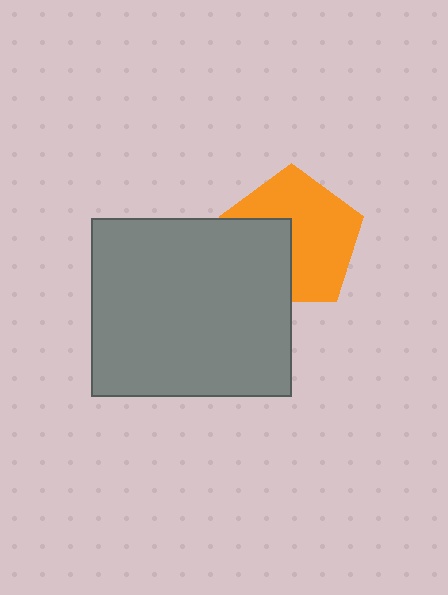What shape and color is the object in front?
The object in front is a gray rectangle.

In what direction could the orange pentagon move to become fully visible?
The orange pentagon could move toward the upper-right. That would shift it out from behind the gray rectangle entirely.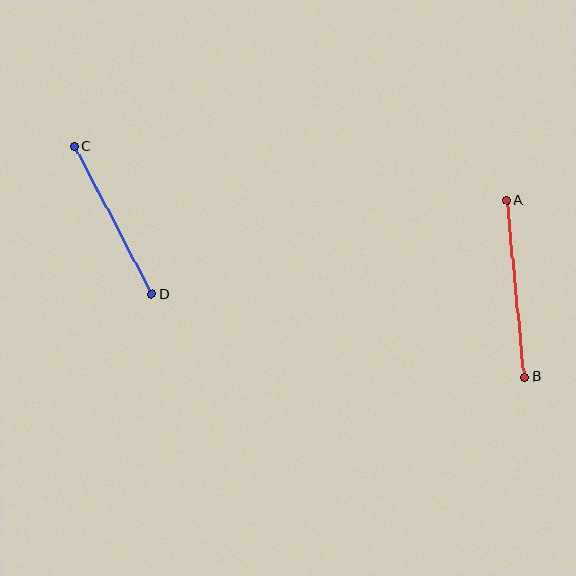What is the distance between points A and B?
The distance is approximately 177 pixels.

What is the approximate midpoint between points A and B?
The midpoint is at approximately (515, 289) pixels.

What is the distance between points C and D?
The distance is approximately 167 pixels.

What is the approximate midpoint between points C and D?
The midpoint is at approximately (113, 220) pixels.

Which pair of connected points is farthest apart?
Points A and B are farthest apart.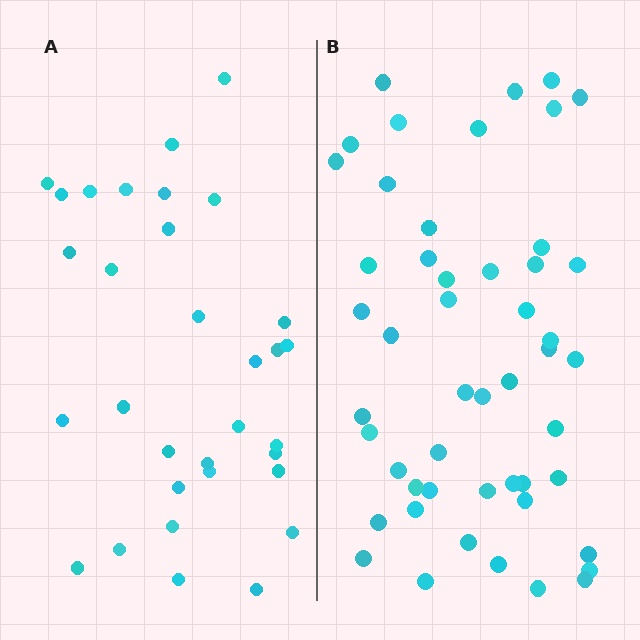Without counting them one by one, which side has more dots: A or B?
Region B (the right region) has more dots.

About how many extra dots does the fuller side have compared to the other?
Region B has approximately 20 more dots than region A.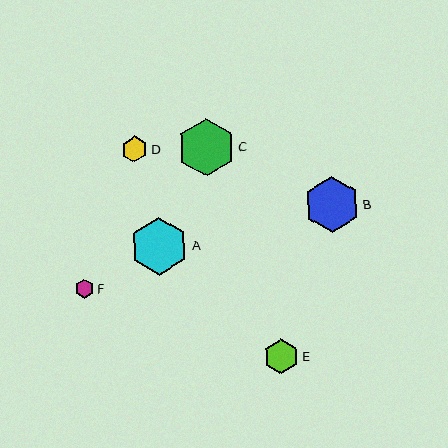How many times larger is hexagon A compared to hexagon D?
Hexagon A is approximately 2.2 times the size of hexagon D.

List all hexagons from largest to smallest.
From largest to smallest: A, C, B, E, D, F.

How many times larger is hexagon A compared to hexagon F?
Hexagon A is approximately 3.0 times the size of hexagon F.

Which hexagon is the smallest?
Hexagon F is the smallest with a size of approximately 19 pixels.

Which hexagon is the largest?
Hexagon A is the largest with a size of approximately 58 pixels.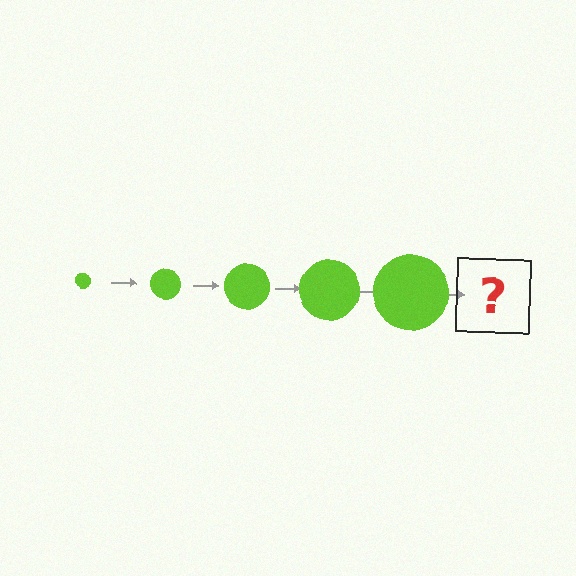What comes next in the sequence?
The next element should be a lime circle, larger than the previous one.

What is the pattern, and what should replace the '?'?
The pattern is that the circle gets progressively larger each step. The '?' should be a lime circle, larger than the previous one.